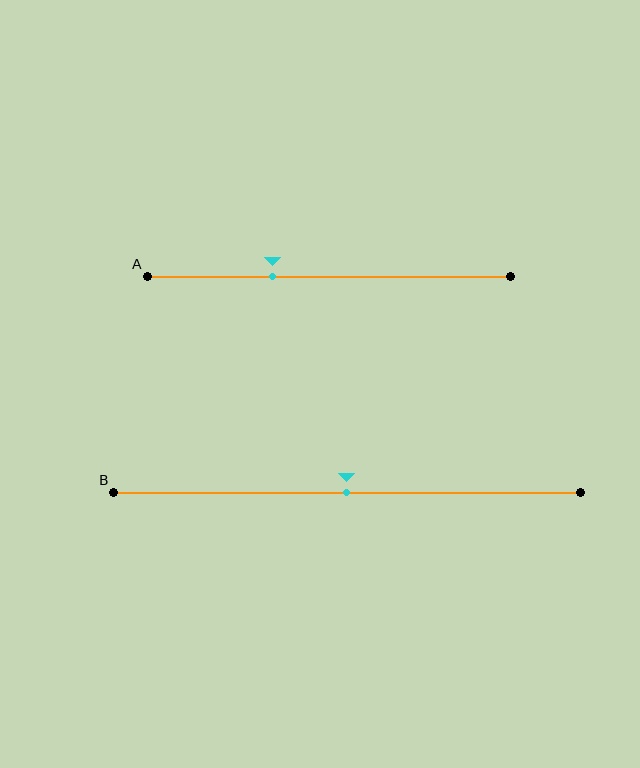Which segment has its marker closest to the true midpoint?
Segment B has its marker closest to the true midpoint.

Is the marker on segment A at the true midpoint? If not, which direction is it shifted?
No, the marker on segment A is shifted to the left by about 15% of the segment length.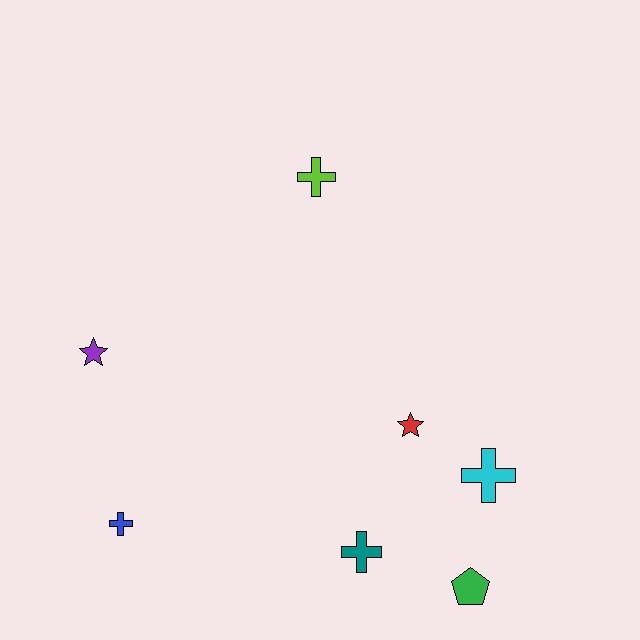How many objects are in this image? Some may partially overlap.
There are 7 objects.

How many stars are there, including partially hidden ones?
There are 2 stars.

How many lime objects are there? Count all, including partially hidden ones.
There is 1 lime object.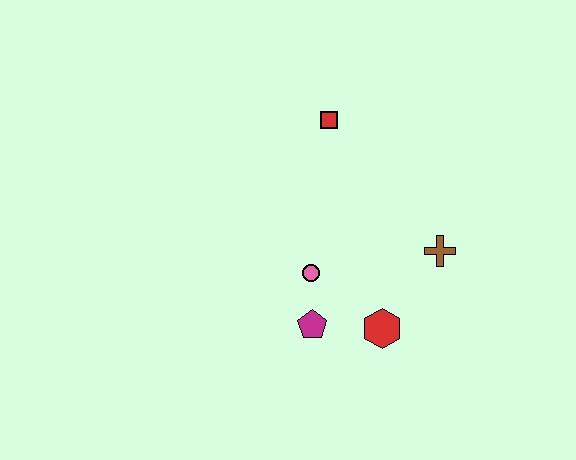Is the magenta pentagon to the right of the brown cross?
No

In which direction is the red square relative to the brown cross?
The red square is above the brown cross.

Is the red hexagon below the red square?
Yes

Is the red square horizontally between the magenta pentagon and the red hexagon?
Yes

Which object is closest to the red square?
The pink circle is closest to the red square.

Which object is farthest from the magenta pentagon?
The red square is farthest from the magenta pentagon.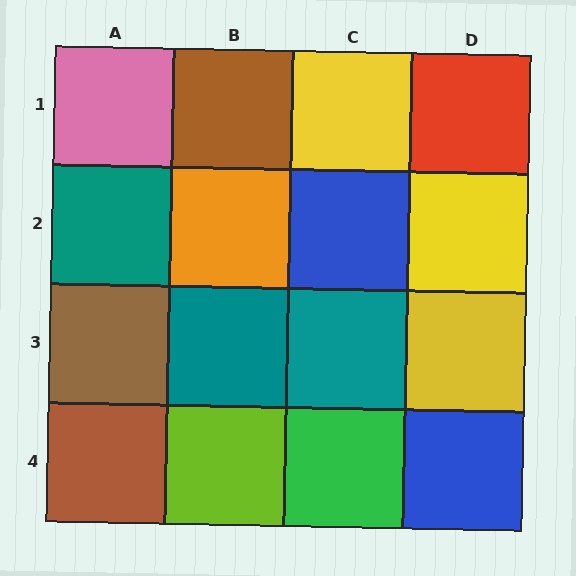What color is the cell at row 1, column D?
Red.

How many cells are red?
1 cell is red.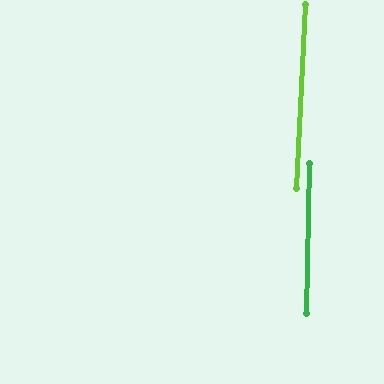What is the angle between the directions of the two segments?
Approximately 2 degrees.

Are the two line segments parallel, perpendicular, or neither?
Parallel — their directions differ by only 1.6°.